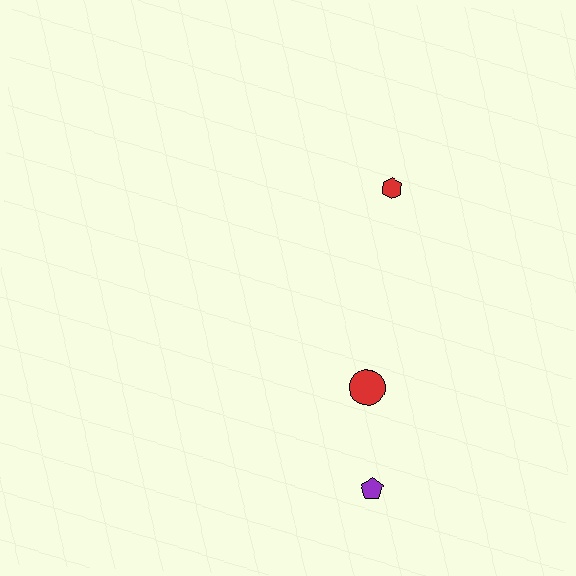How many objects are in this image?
There are 3 objects.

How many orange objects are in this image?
There are no orange objects.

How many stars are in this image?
There are no stars.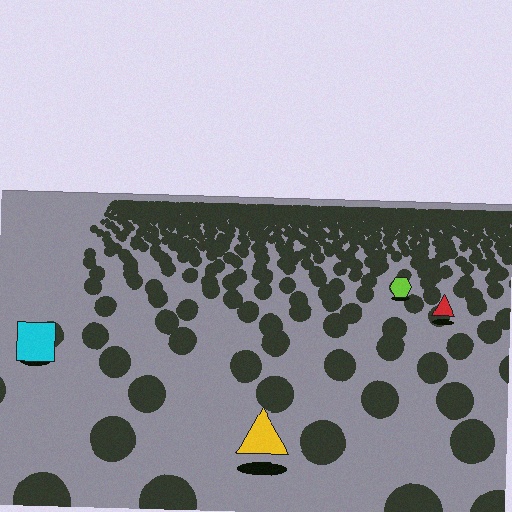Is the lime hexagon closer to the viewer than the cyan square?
No. The cyan square is closer — you can tell from the texture gradient: the ground texture is coarser near it.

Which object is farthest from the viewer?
The lime hexagon is farthest from the viewer. It appears smaller and the ground texture around it is denser.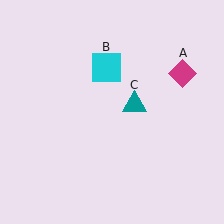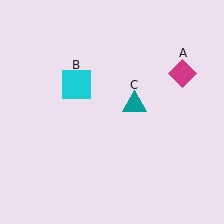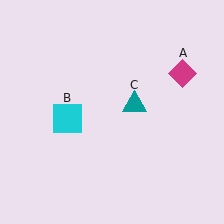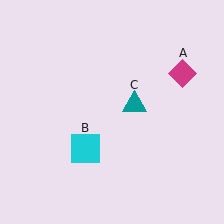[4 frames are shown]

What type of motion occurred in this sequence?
The cyan square (object B) rotated counterclockwise around the center of the scene.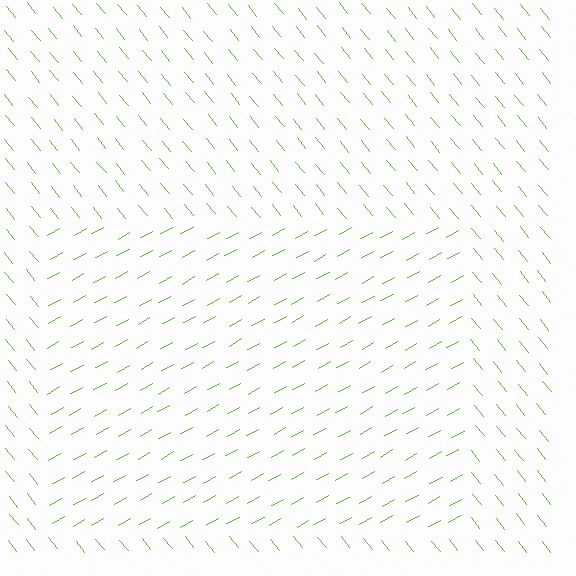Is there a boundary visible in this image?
Yes, there is a texture boundary formed by a change in line orientation.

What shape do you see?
I see a rectangle.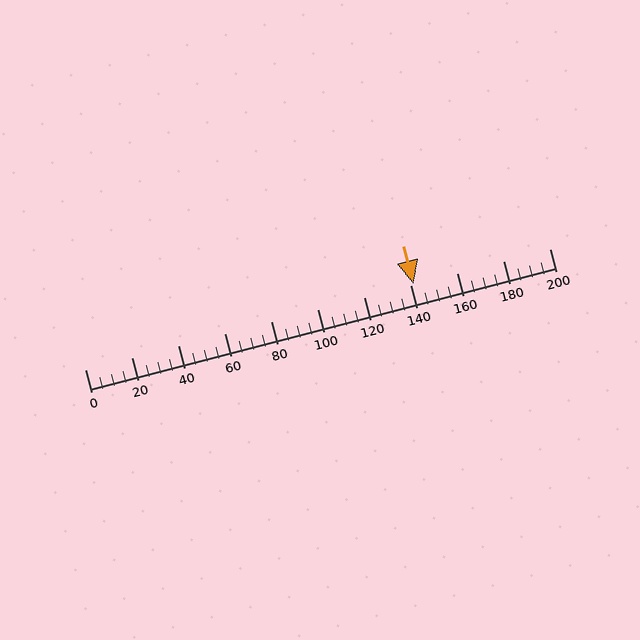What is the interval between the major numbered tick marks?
The major tick marks are spaced 20 units apart.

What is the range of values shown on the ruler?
The ruler shows values from 0 to 200.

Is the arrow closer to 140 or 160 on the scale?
The arrow is closer to 140.